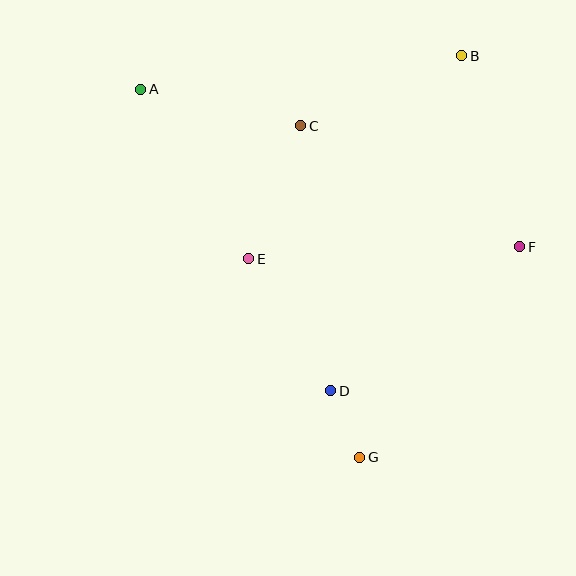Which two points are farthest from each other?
Points A and G are farthest from each other.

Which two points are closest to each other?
Points D and G are closest to each other.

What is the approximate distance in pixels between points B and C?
The distance between B and C is approximately 175 pixels.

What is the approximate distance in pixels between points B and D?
The distance between B and D is approximately 360 pixels.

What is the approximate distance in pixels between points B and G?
The distance between B and G is approximately 414 pixels.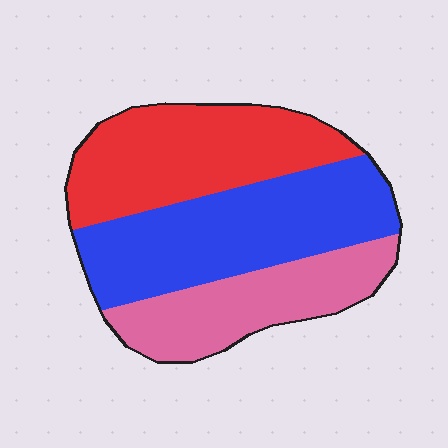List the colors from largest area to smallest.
From largest to smallest: blue, red, pink.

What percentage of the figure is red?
Red covers around 35% of the figure.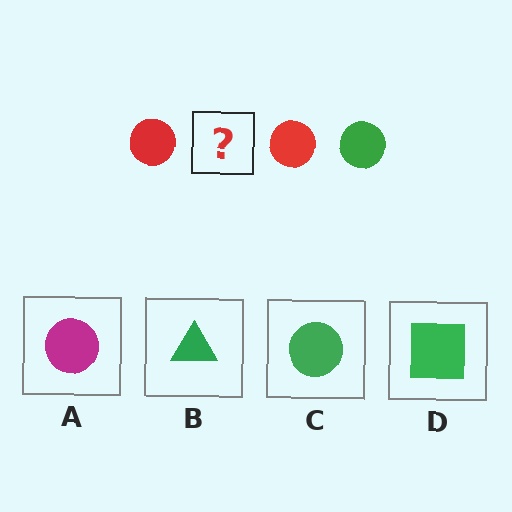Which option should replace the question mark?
Option C.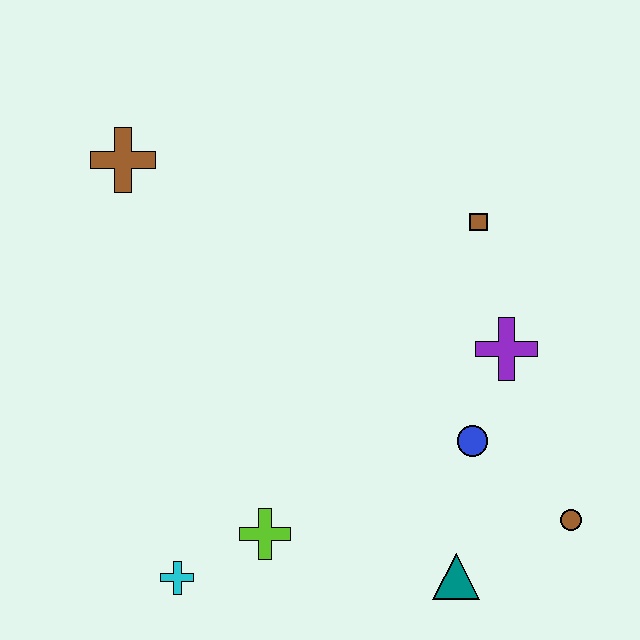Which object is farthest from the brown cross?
The brown circle is farthest from the brown cross.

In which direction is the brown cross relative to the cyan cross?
The brown cross is above the cyan cross.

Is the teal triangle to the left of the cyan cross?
No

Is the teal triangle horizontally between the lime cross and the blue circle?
Yes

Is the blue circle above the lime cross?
Yes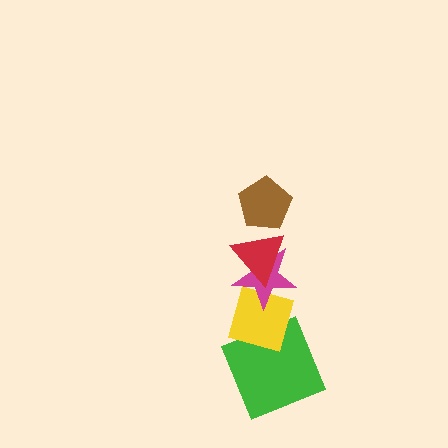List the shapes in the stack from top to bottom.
From top to bottom: the brown pentagon, the red triangle, the magenta star, the yellow diamond, the green square.